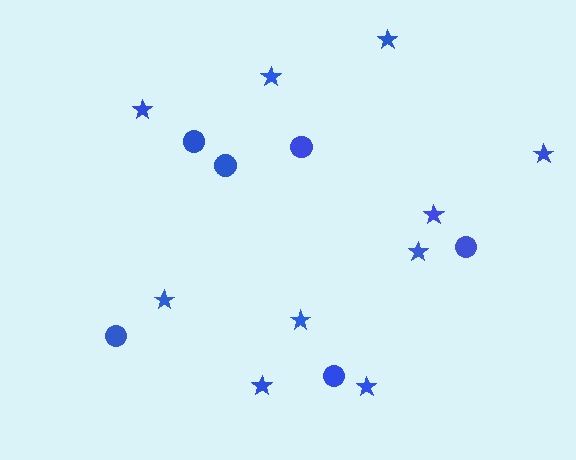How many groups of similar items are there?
There are 2 groups: one group of stars (10) and one group of circles (6).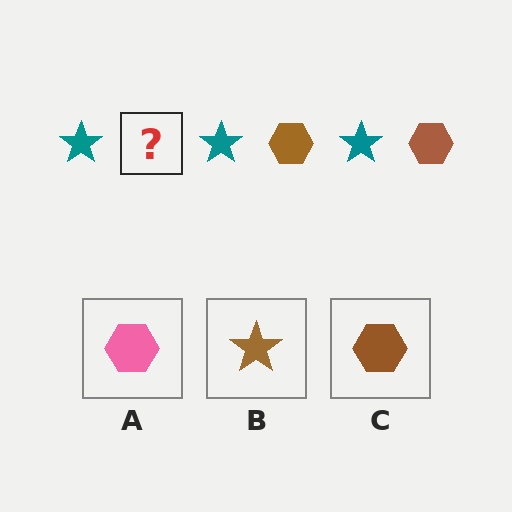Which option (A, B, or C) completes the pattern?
C.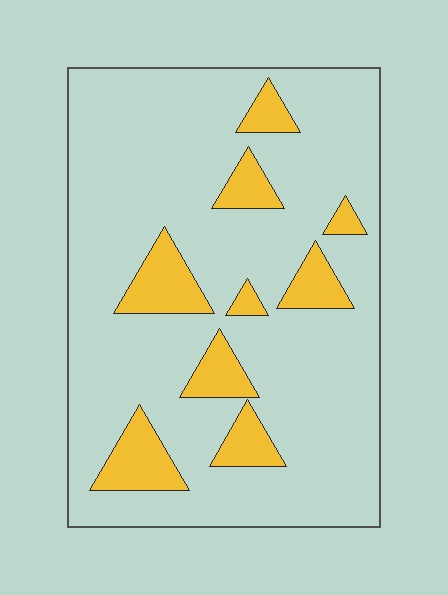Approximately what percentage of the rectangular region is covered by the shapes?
Approximately 15%.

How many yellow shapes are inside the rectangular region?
9.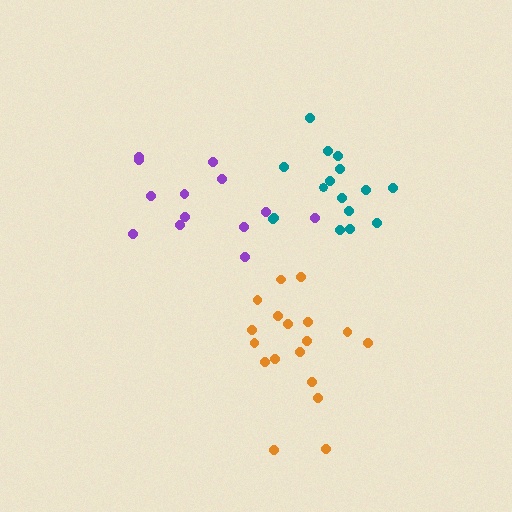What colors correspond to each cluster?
The clusters are colored: teal, purple, orange.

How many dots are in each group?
Group 1: 16 dots, Group 2: 13 dots, Group 3: 18 dots (47 total).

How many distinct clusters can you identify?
There are 3 distinct clusters.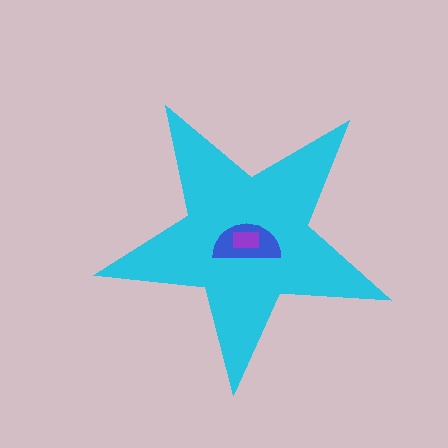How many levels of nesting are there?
3.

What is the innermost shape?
The purple rectangle.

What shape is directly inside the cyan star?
The blue semicircle.